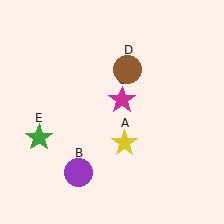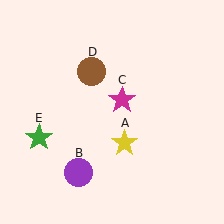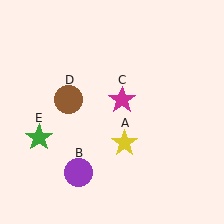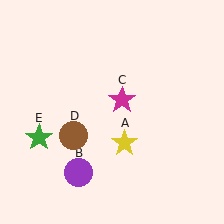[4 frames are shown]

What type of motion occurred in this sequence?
The brown circle (object D) rotated counterclockwise around the center of the scene.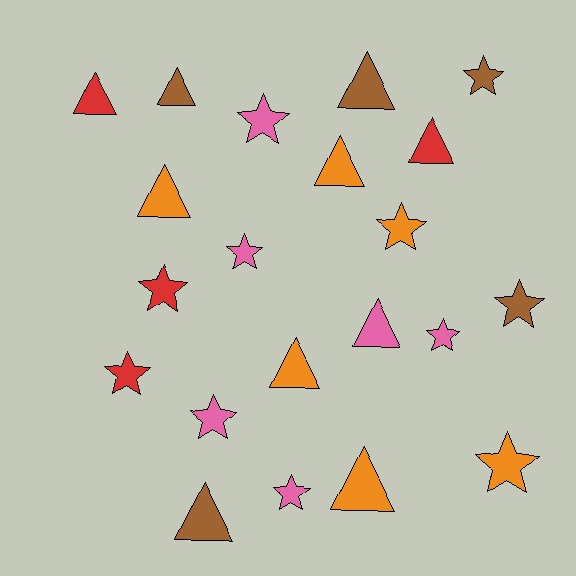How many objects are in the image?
There are 21 objects.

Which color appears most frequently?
Orange, with 6 objects.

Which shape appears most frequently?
Star, with 11 objects.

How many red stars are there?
There are 2 red stars.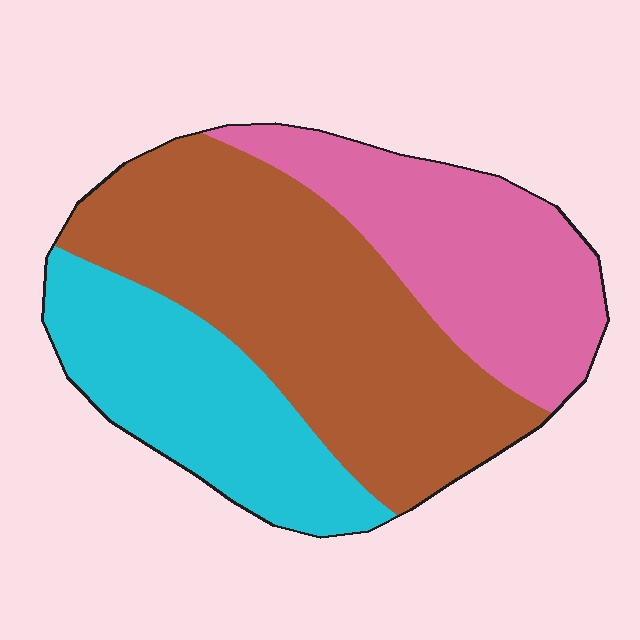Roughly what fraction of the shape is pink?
Pink covers about 30% of the shape.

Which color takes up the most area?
Brown, at roughly 45%.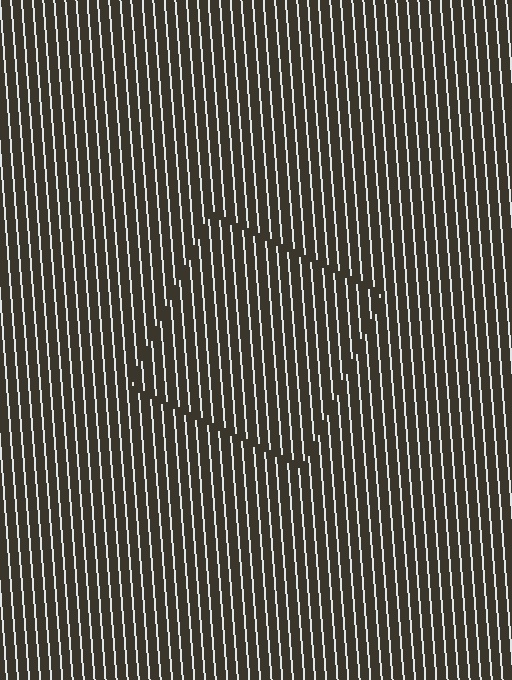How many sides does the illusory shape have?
4 sides — the line-ends trace a square.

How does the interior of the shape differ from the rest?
The interior of the shape contains the same grating, shifted by half a period — the contour is defined by the phase discontinuity where line-ends from the inner and outer gratings abut.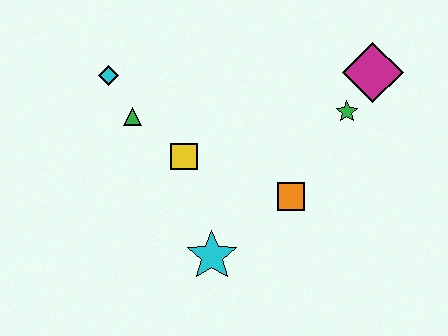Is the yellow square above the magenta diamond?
No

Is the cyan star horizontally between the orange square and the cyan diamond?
Yes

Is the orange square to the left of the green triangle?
No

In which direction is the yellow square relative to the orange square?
The yellow square is to the left of the orange square.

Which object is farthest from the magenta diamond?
The cyan diamond is farthest from the magenta diamond.